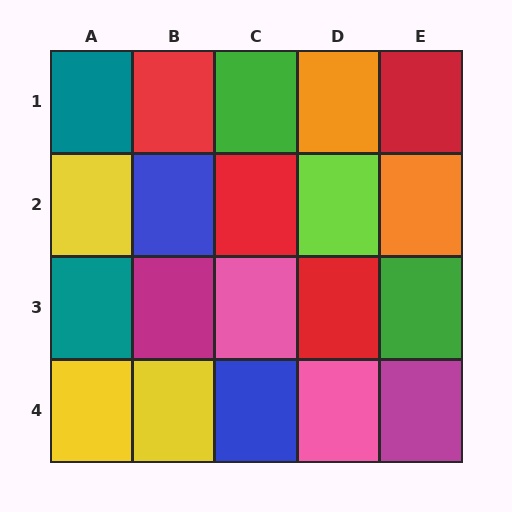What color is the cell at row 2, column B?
Blue.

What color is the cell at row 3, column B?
Magenta.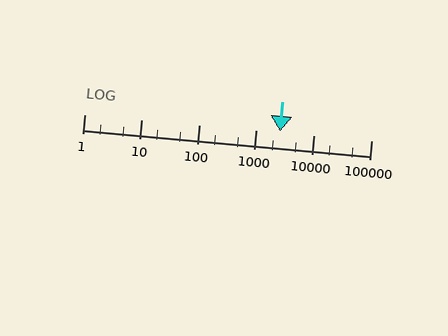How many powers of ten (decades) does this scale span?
The scale spans 5 decades, from 1 to 100000.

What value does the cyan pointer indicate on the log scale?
The pointer indicates approximately 2600.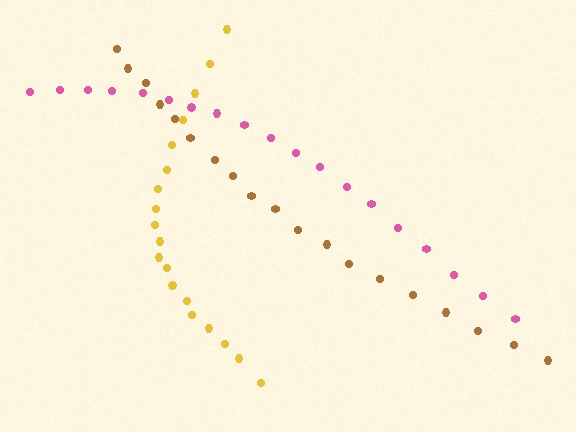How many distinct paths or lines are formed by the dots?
There are 3 distinct paths.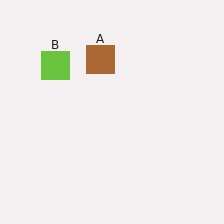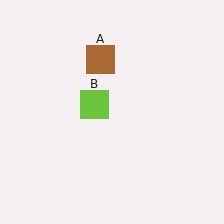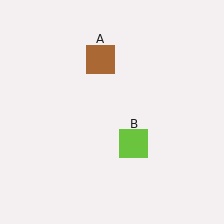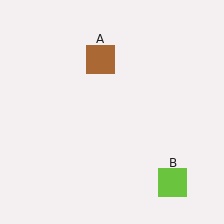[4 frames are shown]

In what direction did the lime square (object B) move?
The lime square (object B) moved down and to the right.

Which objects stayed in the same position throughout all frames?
Brown square (object A) remained stationary.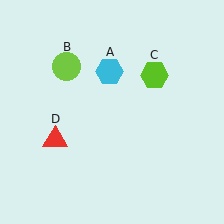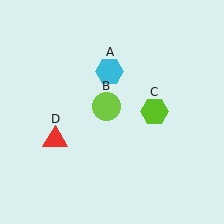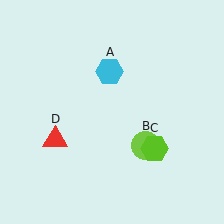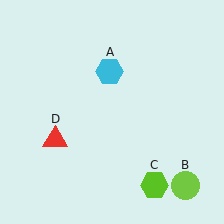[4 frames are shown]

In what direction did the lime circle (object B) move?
The lime circle (object B) moved down and to the right.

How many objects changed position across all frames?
2 objects changed position: lime circle (object B), lime hexagon (object C).